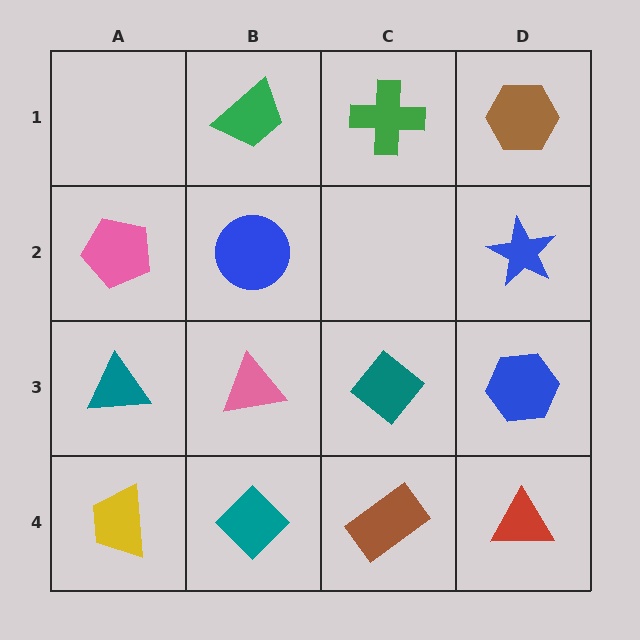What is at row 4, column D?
A red triangle.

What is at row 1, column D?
A brown hexagon.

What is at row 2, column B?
A blue circle.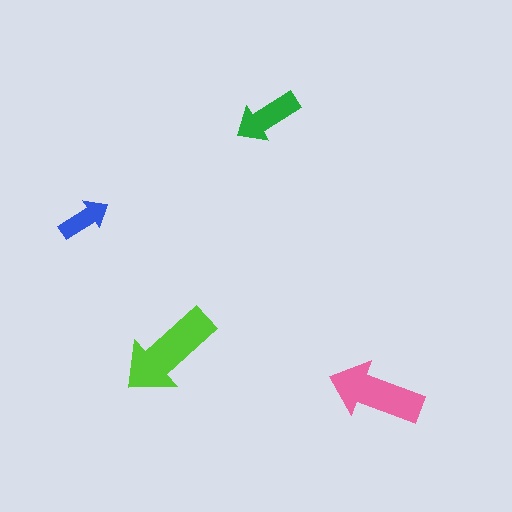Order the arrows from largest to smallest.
the lime one, the pink one, the green one, the blue one.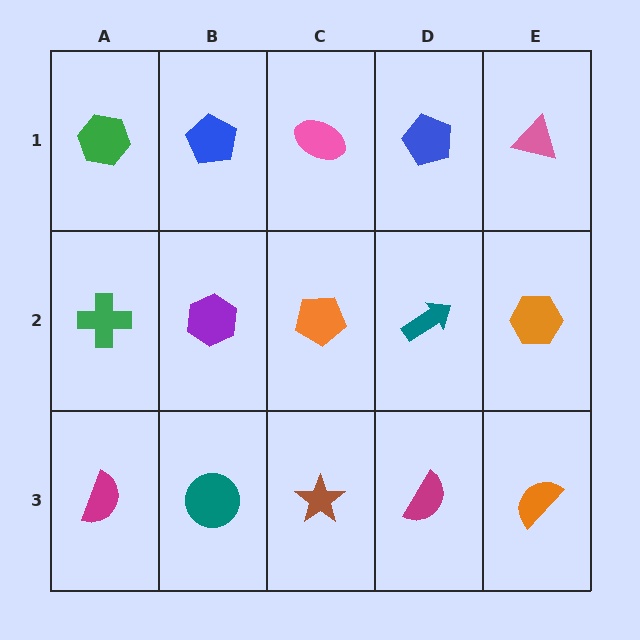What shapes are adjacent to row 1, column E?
An orange hexagon (row 2, column E), a blue pentagon (row 1, column D).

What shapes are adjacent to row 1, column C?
An orange pentagon (row 2, column C), a blue pentagon (row 1, column B), a blue pentagon (row 1, column D).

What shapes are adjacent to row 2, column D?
A blue pentagon (row 1, column D), a magenta semicircle (row 3, column D), an orange pentagon (row 2, column C), an orange hexagon (row 2, column E).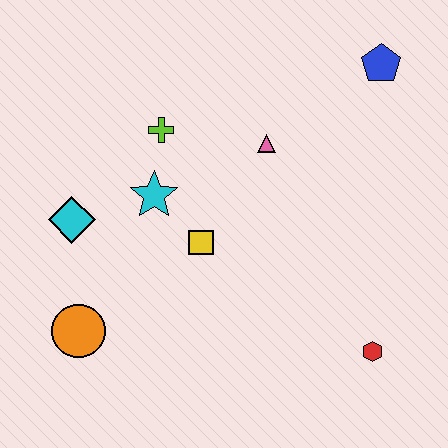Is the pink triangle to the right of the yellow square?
Yes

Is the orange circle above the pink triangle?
No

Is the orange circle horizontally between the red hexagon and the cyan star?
No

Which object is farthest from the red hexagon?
The cyan diamond is farthest from the red hexagon.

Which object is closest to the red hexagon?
The yellow square is closest to the red hexagon.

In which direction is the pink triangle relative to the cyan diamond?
The pink triangle is to the right of the cyan diamond.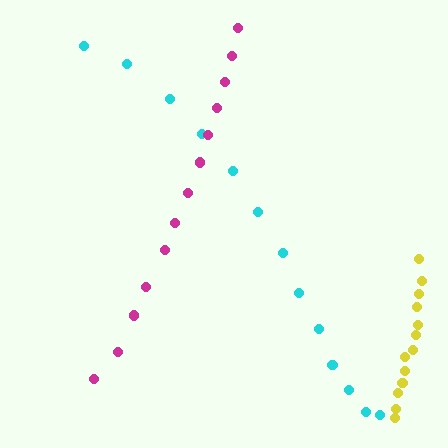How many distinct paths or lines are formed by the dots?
There are 3 distinct paths.